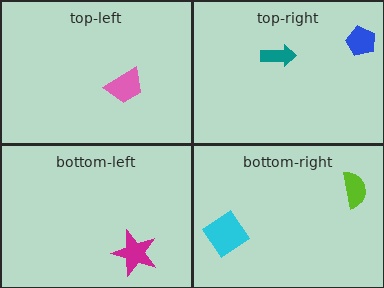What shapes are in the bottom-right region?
The cyan diamond, the lime semicircle.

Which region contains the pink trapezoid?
The top-left region.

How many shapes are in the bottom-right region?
2.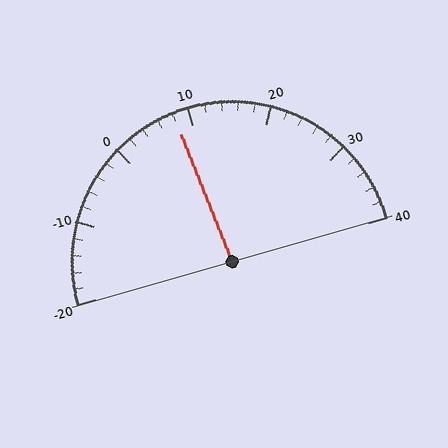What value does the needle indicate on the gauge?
The needle indicates approximately 8.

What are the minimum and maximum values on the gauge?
The gauge ranges from -20 to 40.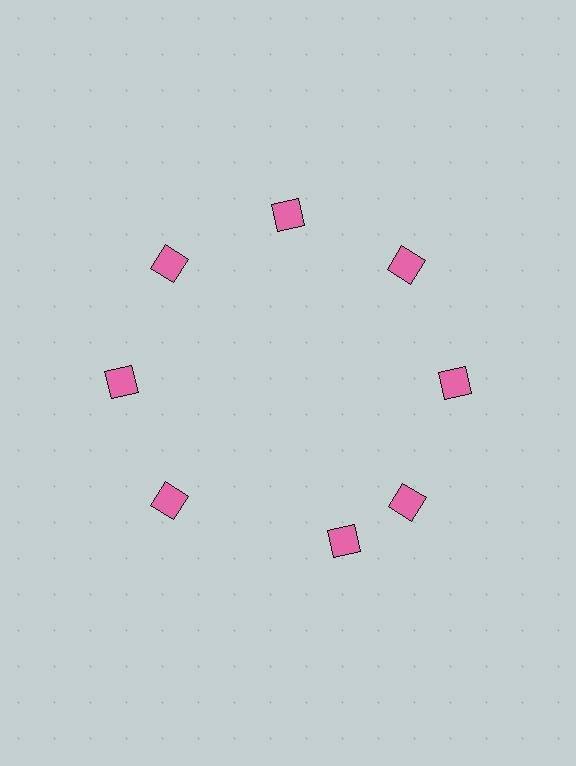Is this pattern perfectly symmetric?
No. The 8 pink diamonds are arranged in a ring, but one element near the 6 o'clock position is rotated out of alignment along the ring, breaking the 8-fold rotational symmetry.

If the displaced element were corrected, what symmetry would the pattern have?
It would have 8-fold rotational symmetry — the pattern would map onto itself every 45 degrees.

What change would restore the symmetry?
The symmetry would be restored by rotating it back into even spacing with its neighbors so that all 8 diamonds sit at equal angles and equal distance from the center.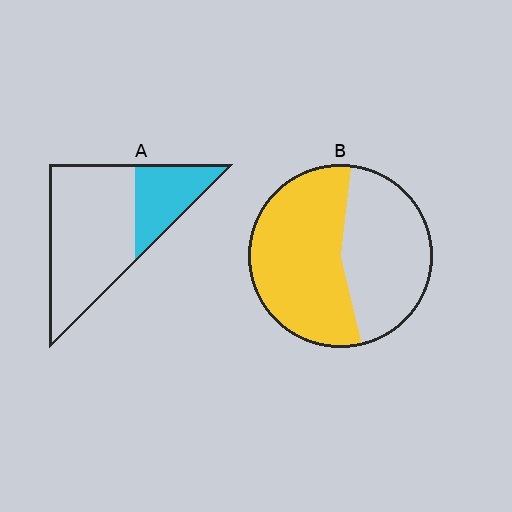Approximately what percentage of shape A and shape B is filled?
A is approximately 30% and B is approximately 55%.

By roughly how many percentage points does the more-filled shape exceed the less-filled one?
By roughly 25 percentage points (B over A).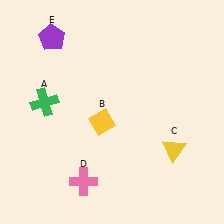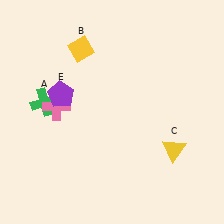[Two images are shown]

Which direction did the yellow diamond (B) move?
The yellow diamond (B) moved up.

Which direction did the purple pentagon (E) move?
The purple pentagon (E) moved down.